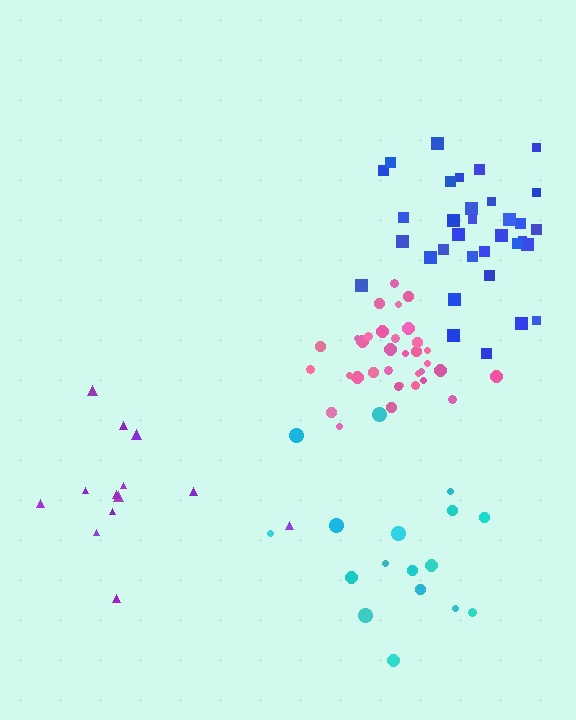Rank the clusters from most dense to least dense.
pink, blue, purple, cyan.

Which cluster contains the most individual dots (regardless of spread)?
Pink (34).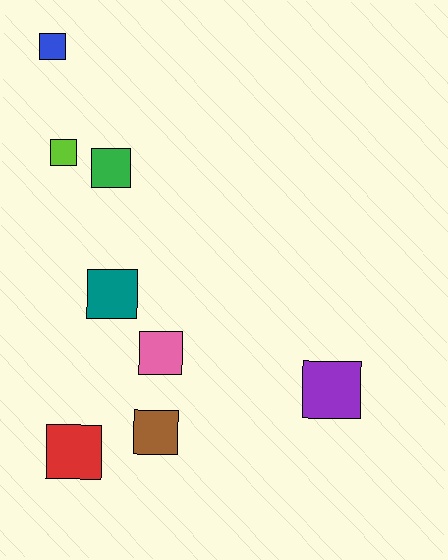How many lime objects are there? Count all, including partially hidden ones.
There is 1 lime object.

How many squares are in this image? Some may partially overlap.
There are 8 squares.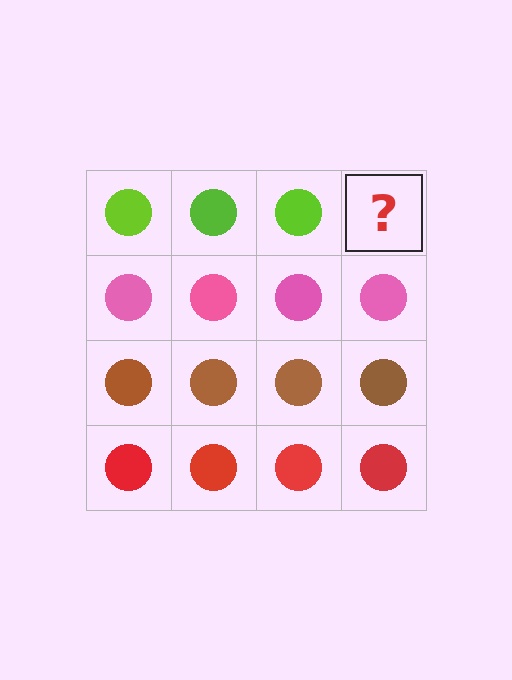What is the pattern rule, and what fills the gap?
The rule is that each row has a consistent color. The gap should be filled with a lime circle.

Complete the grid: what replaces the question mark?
The question mark should be replaced with a lime circle.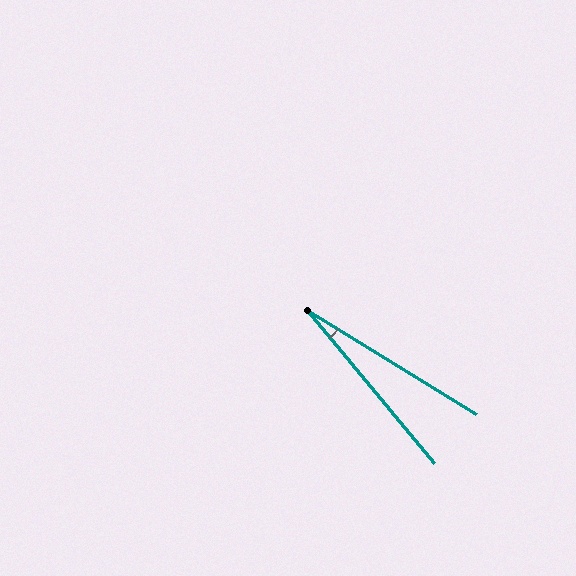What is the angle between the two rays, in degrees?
Approximately 18 degrees.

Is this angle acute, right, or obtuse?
It is acute.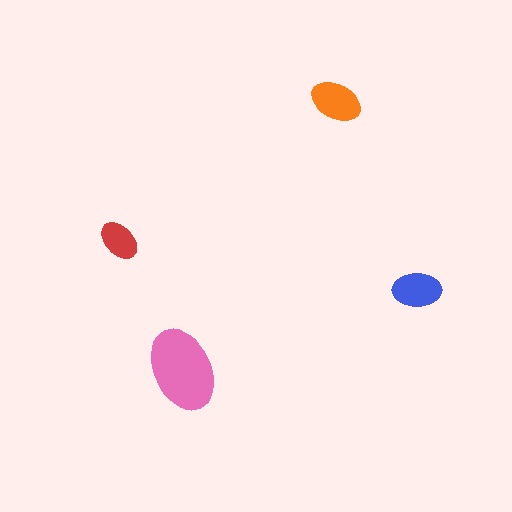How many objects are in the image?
There are 4 objects in the image.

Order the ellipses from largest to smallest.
the pink one, the orange one, the blue one, the red one.